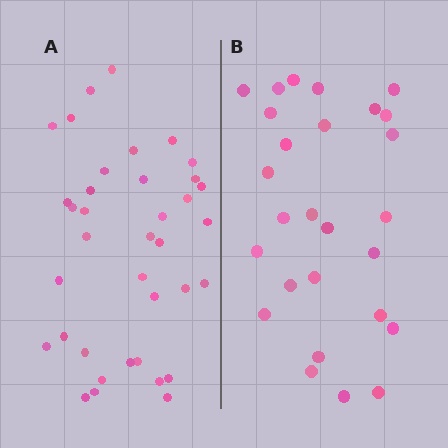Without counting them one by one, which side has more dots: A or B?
Region A (the left region) has more dots.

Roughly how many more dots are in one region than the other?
Region A has roughly 10 or so more dots than region B.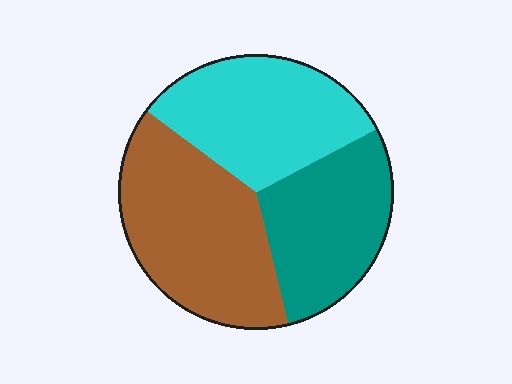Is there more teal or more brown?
Brown.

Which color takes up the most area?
Brown, at roughly 40%.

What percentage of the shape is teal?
Teal takes up about one quarter (1/4) of the shape.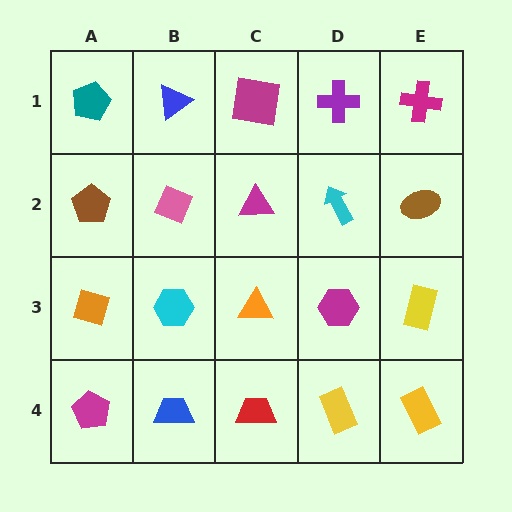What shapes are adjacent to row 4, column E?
A yellow rectangle (row 3, column E), a yellow rectangle (row 4, column D).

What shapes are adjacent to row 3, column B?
A pink diamond (row 2, column B), a blue trapezoid (row 4, column B), an orange diamond (row 3, column A), an orange triangle (row 3, column C).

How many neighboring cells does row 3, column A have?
3.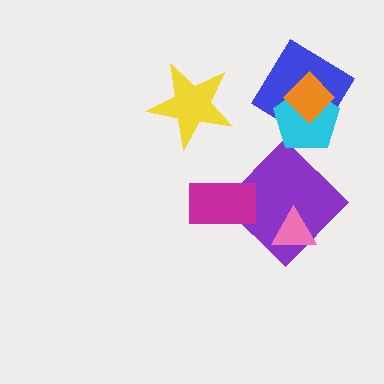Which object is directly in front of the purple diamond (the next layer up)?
The magenta rectangle is directly in front of the purple diamond.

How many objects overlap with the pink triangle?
1 object overlaps with the pink triangle.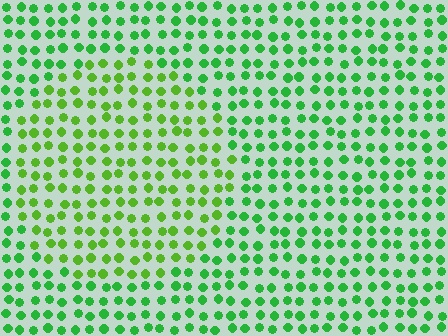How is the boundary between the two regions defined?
The boundary is defined purely by a slight shift in hue (about 27 degrees). Spacing, size, and orientation are identical on both sides.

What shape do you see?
I see a circle.